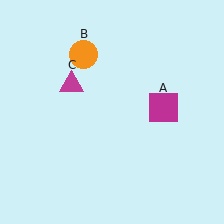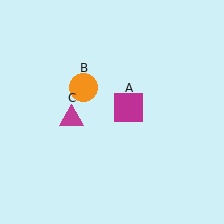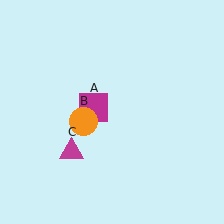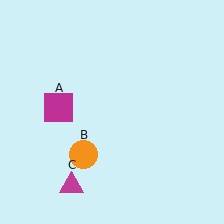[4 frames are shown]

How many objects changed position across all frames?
3 objects changed position: magenta square (object A), orange circle (object B), magenta triangle (object C).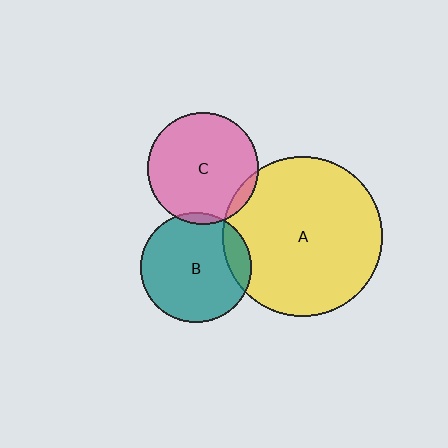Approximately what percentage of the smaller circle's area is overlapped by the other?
Approximately 15%.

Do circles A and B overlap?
Yes.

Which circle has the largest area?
Circle A (yellow).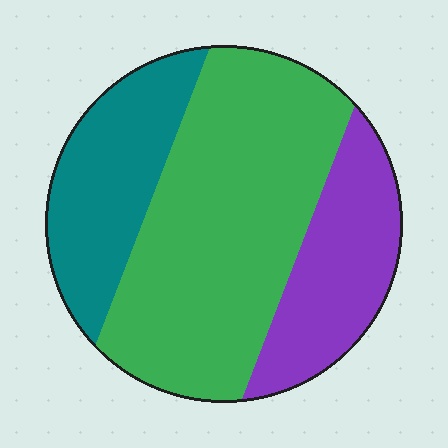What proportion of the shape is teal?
Teal takes up about one quarter (1/4) of the shape.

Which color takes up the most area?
Green, at roughly 55%.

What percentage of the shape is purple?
Purple covers around 25% of the shape.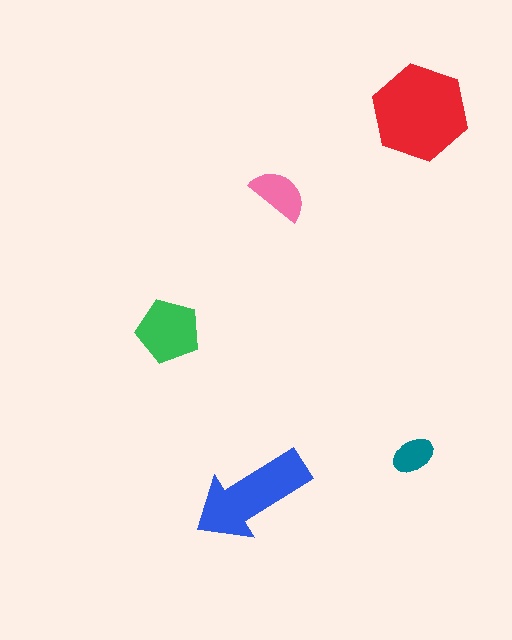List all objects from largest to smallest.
The red hexagon, the blue arrow, the green pentagon, the pink semicircle, the teal ellipse.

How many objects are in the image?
There are 5 objects in the image.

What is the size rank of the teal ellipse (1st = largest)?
5th.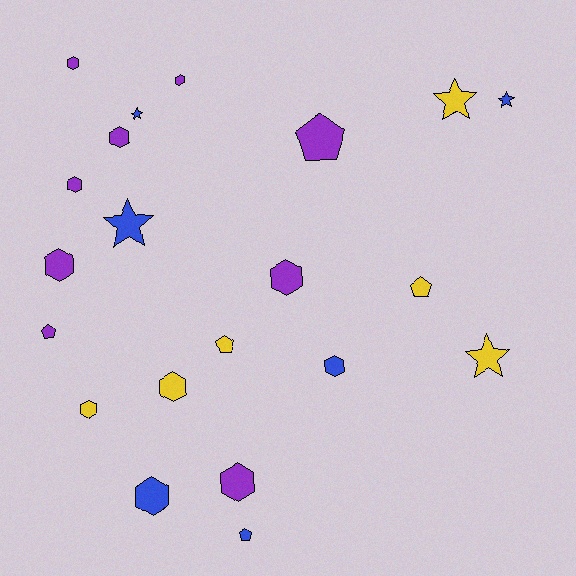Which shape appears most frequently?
Hexagon, with 11 objects.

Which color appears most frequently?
Purple, with 9 objects.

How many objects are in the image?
There are 21 objects.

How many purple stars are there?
There are no purple stars.